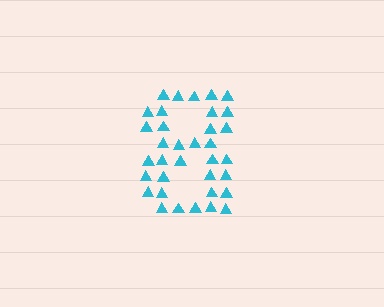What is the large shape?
The large shape is the digit 8.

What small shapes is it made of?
It is made of small triangles.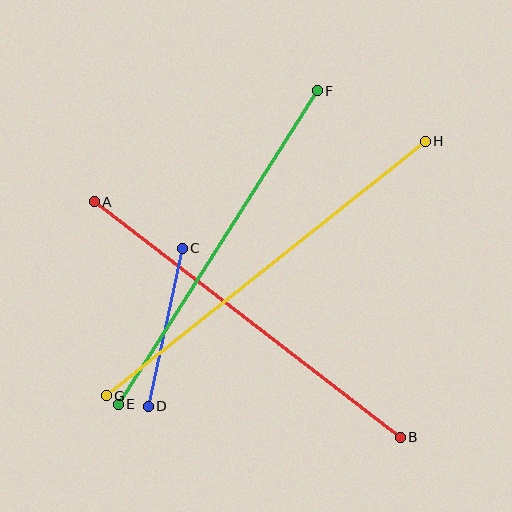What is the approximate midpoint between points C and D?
The midpoint is at approximately (165, 327) pixels.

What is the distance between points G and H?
The distance is approximately 408 pixels.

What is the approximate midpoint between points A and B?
The midpoint is at approximately (247, 320) pixels.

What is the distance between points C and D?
The distance is approximately 161 pixels.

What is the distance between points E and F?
The distance is approximately 371 pixels.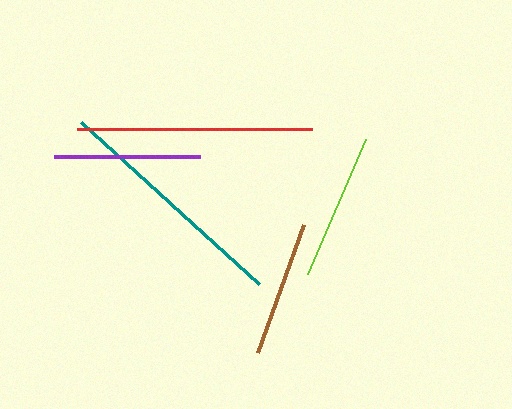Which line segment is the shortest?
The brown line is the shortest at approximately 136 pixels.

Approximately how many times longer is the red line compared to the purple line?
The red line is approximately 1.6 times the length of the purple line.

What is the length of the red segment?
The red segment is approximately 235 pixels long.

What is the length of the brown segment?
The brown segment is approximately 136 pixels long.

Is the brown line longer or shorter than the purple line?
The purple line is longer than the brown line.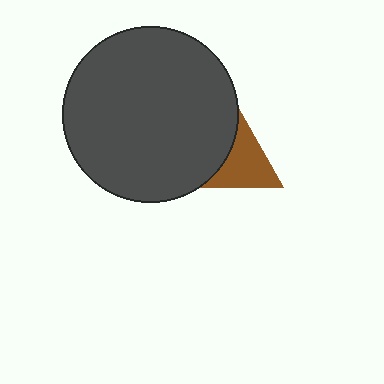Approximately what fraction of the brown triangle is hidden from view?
Roughly 63% of the brown triangle is hidden behind the dark gray circle.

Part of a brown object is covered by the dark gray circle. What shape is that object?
It is a triangle.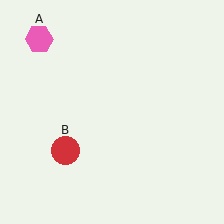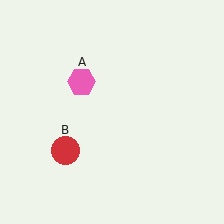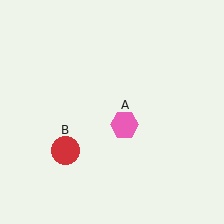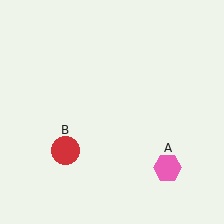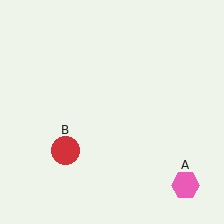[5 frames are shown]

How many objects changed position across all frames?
1 object changed position: pink hexagon (object A).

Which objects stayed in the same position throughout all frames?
Red circle (object B) remained stationary.